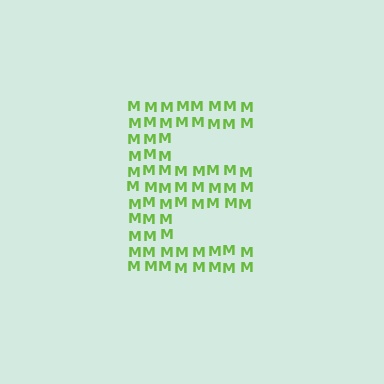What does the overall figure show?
The overall figure shows the letter E.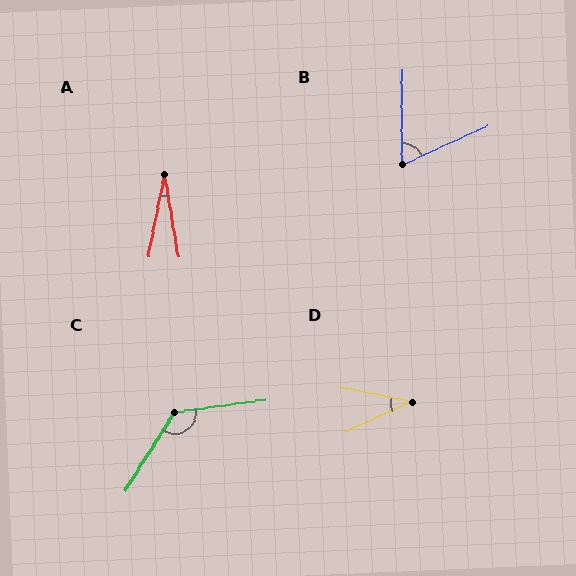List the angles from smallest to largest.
A (21°), D (36°), B (65°), C (130°).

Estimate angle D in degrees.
Approximately 36 degrees.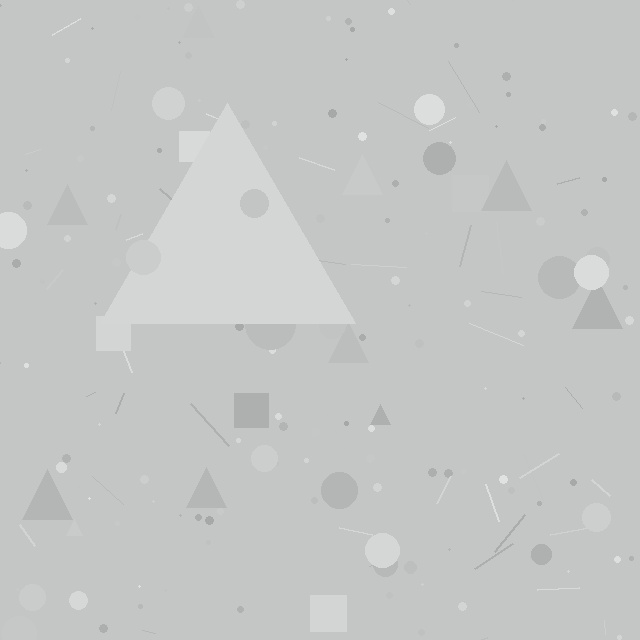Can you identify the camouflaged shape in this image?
The camouflaged shape is a triangle.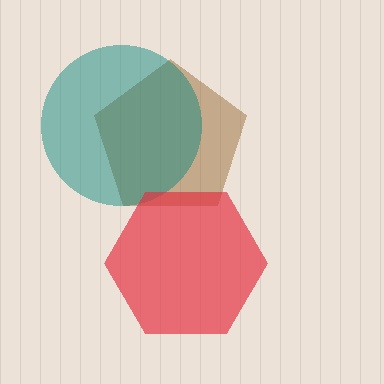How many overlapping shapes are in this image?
There are 3 overlapping shapes in the image.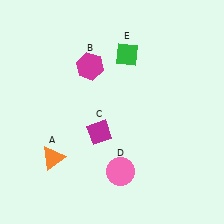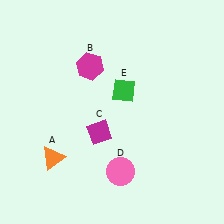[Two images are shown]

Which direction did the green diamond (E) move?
The green diamond (E) moved down.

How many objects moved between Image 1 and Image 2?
1 object moved between the two images.